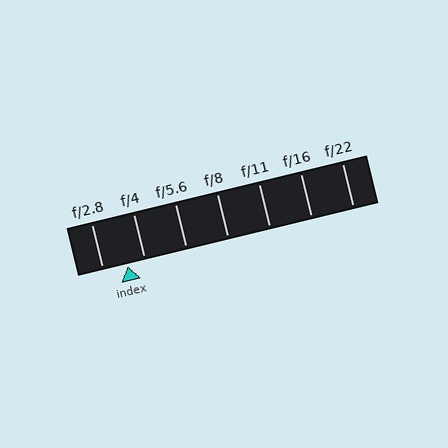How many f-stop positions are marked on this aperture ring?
There are 7 f-stop positions marked.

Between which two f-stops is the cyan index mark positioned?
The index mark is between f/2.8 and f/4.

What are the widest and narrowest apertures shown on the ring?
The widest aperture shown is f/2.8 and the narrowest is f/22.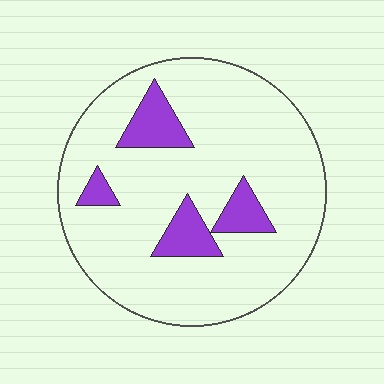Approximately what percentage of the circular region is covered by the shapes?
Approximately 15%.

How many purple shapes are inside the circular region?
4.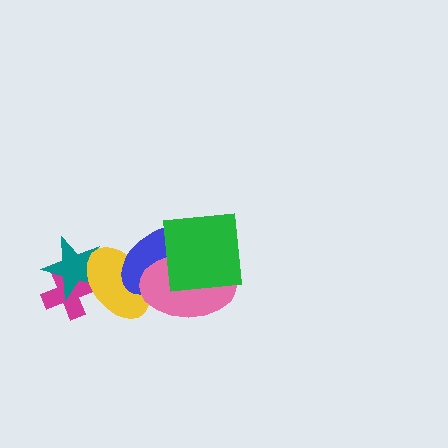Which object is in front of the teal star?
The yellow ellipse is in front of the teal star.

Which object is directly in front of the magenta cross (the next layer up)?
The teal star is directly in front of the magenta cross.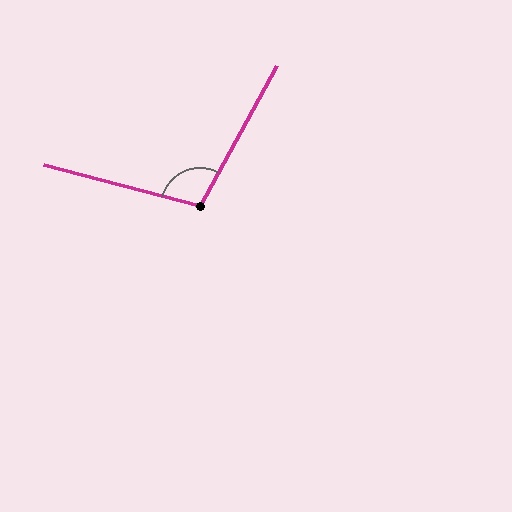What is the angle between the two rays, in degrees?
Approximately 104 degrees.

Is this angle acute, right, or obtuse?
It is obtuse.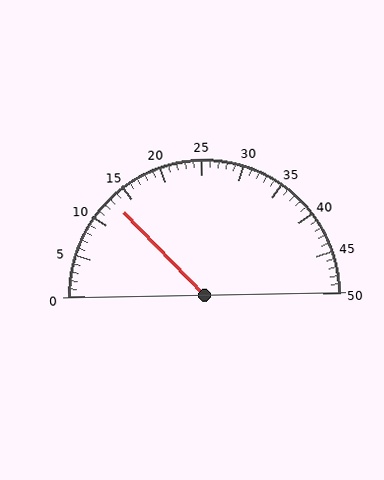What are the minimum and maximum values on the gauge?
The gauge ranges from 0 to 50.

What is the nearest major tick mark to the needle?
The nearest major tick mark is 15.